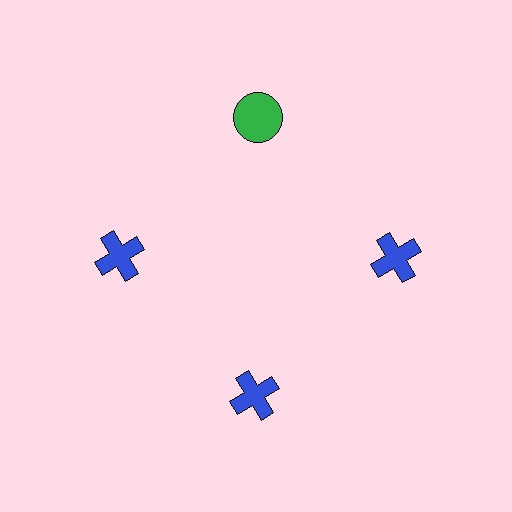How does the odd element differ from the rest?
It differs in both color (green instead of blue) and shape (circle instead of cross).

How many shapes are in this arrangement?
There are 4 shapes arranged in a ring pattern.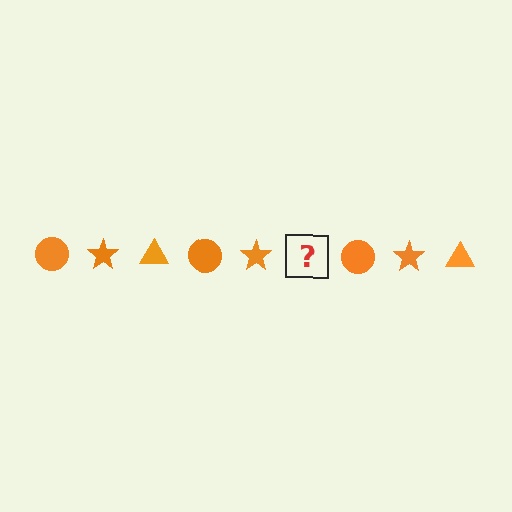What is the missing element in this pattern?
The missing element is an orange triangle.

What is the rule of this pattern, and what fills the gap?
The rule is that the pattern cycles through circle, star, triangle shapes in orange. The gap should be filled with an orange triangle.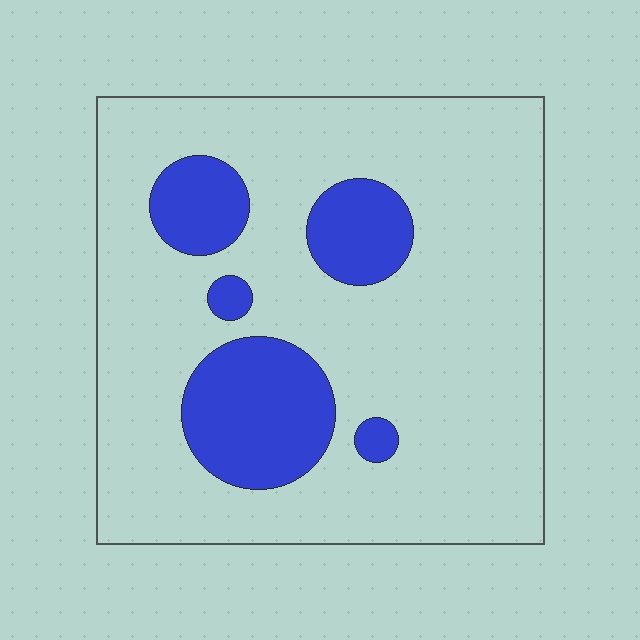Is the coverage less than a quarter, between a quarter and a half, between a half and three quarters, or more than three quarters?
Less than a quarter.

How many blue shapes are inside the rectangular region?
5.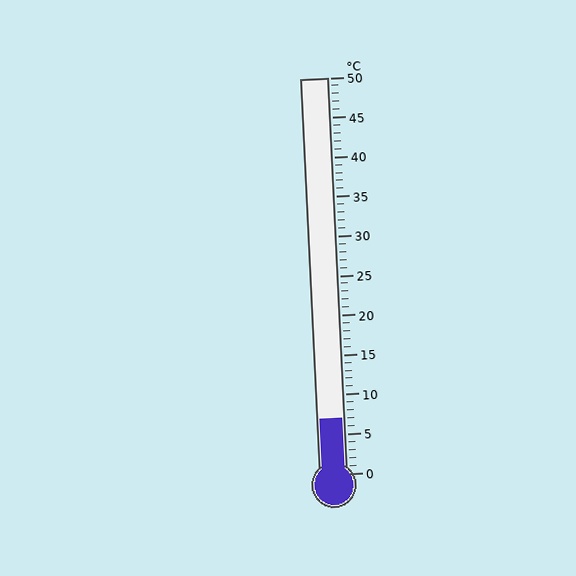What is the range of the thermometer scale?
The thermometer scale ranges from 0°C to 50°C.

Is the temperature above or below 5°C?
The temperature is above 5°C.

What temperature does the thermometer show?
The thermometer shows approximately 7°C.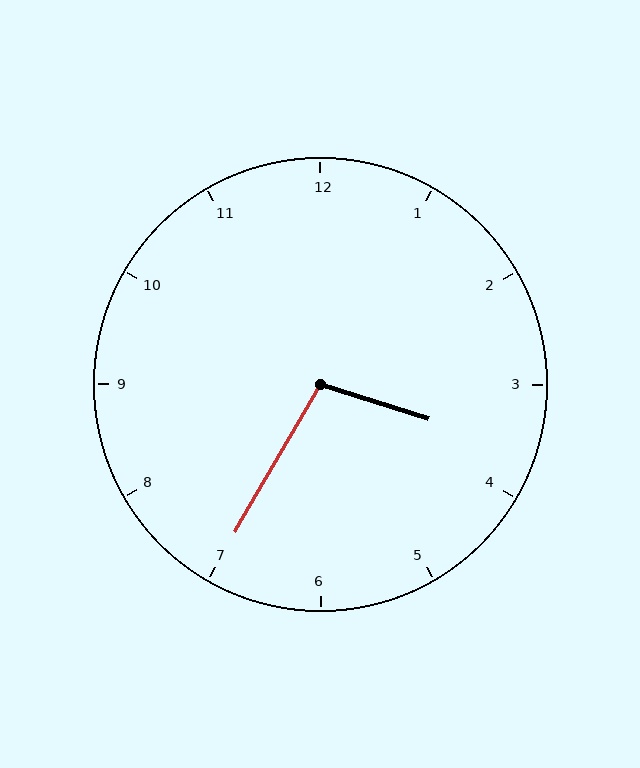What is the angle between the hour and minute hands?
Approximately 102 degrees.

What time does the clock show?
3:35.